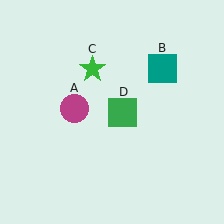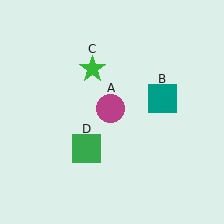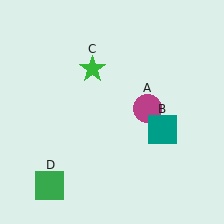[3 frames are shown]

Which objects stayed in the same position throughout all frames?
Green star (object C) remained stationary.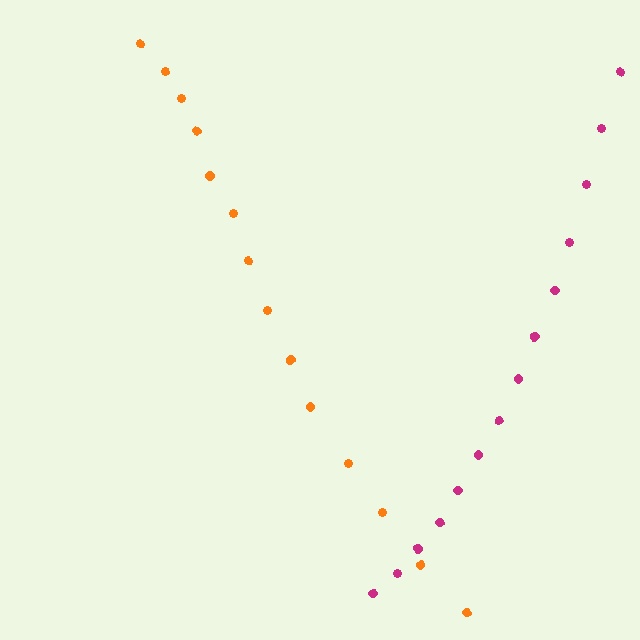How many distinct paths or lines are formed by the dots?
There are 2 distinct paths.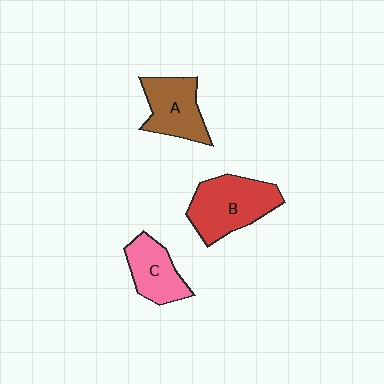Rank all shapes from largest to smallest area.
From largest to smallest: B (red), A (brown), C (pink).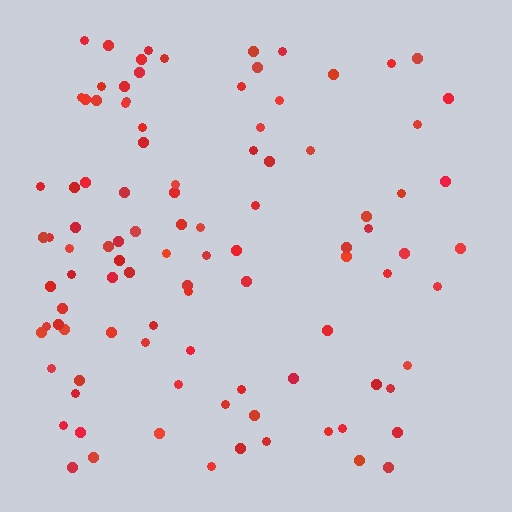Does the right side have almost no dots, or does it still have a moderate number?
Still a moderate number, just noticeably fewer than the left.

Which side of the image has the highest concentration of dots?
The left.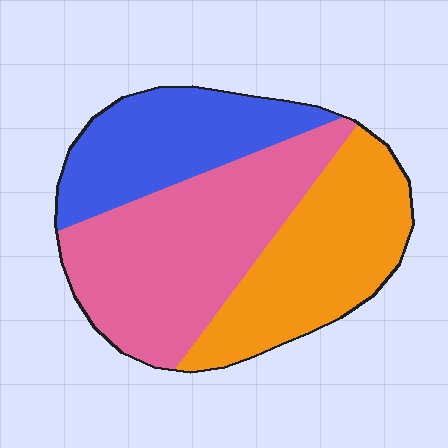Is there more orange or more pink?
Pink.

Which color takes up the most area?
Pink, at roughly 40%.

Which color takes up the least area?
Blue, at roughly 25%.